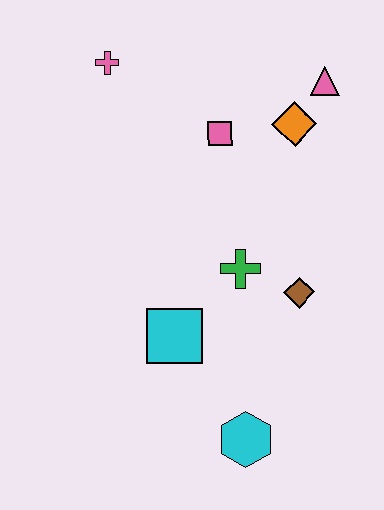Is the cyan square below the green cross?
Yes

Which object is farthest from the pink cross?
The cyan hexagon is farthest from the pink cross.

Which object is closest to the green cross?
The brown diamond is closest to the green cross.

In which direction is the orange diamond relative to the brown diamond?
The orange diamond is above the brown diamond.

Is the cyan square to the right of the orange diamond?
No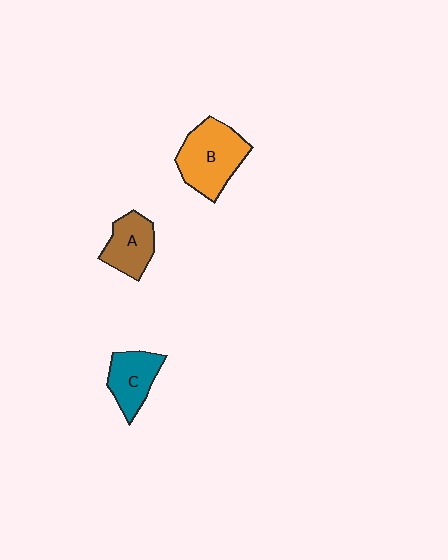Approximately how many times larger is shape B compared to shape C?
Approximately 1.5 times.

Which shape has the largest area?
Shape B (orange).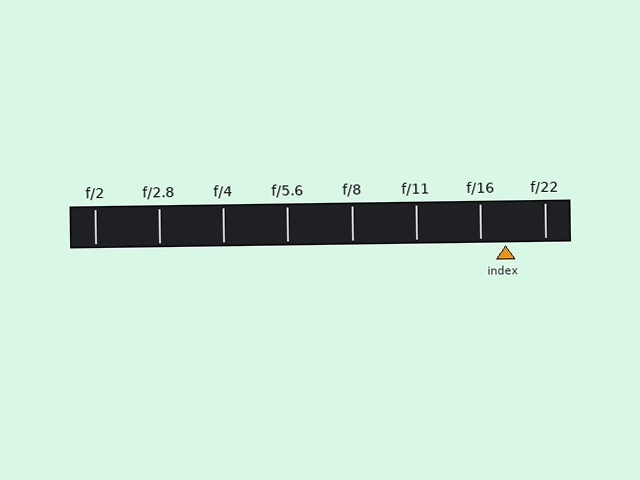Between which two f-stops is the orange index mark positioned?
The index mark is between f/16 and f/22.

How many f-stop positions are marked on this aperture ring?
There are 8 f-stop positions marked.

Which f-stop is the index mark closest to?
The index mark is closest to f/16.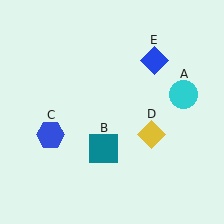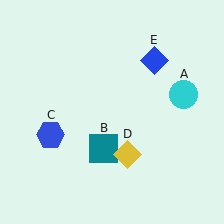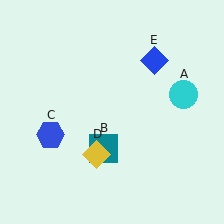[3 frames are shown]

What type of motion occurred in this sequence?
The yellow diamond (object D) rotated clockwise around the center of the scene.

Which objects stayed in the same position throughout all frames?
Cyan circle (object A) and teal square (object B) and blue hexagon (object C) and blue diamond (object E) remained stationary.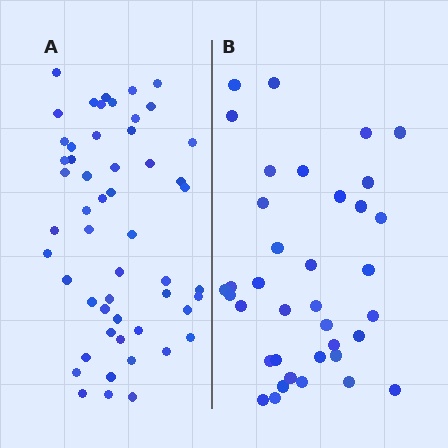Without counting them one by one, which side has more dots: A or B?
Region A (the left region) has more dots.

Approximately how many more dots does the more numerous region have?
Region A has approximately 15 more dots than region B.